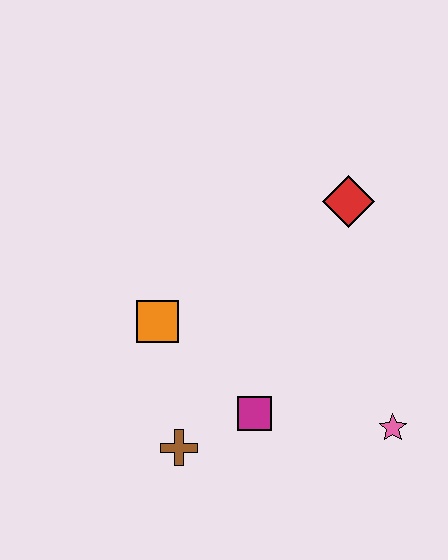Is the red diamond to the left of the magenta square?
No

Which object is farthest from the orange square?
The pink star is farthest from the orange square.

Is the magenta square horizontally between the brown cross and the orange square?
No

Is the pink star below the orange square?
Yes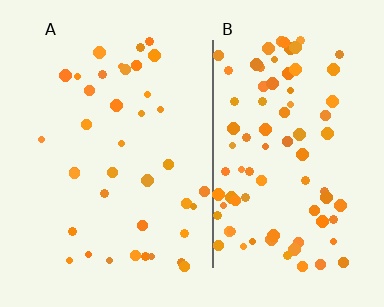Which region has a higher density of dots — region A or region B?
B (the right).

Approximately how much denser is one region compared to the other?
Approximately 2.2× — region B over region A.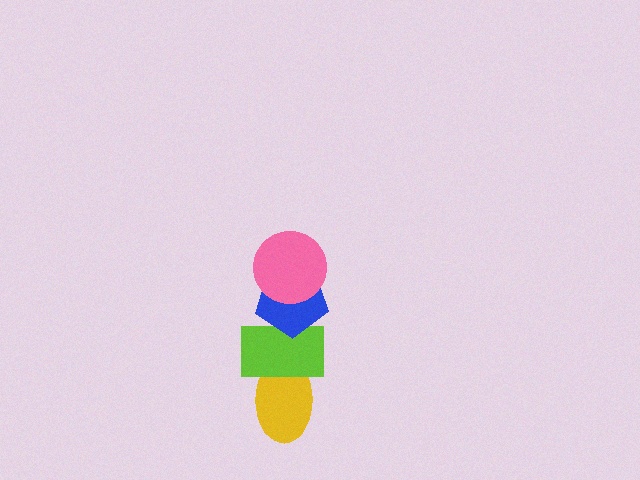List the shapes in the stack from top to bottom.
From top to bottom: the pink circle, the blue pentagon, the lime rectangle, the yellow ellipse.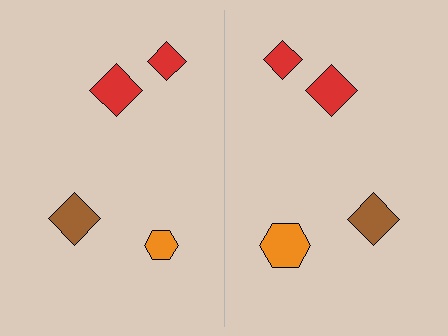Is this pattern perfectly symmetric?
No, the pattern is not perfectly symmetric. The orange hexagon on the right side has a different size than its mirror counterpart.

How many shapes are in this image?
There are 8 shapes in this image.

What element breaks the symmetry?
The orange hexagon on the right side has a different size than its mirror counterpart.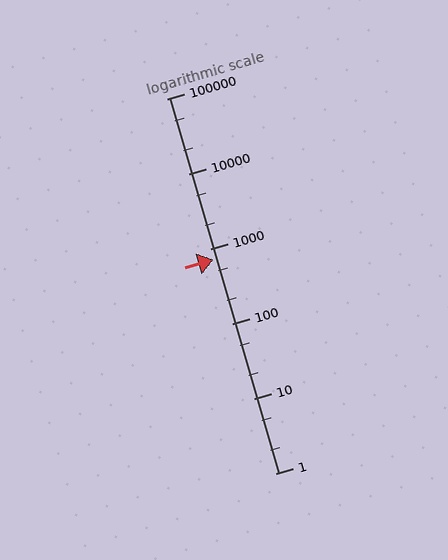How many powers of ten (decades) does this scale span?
The scale spans 5 decades, from 1 to 100000.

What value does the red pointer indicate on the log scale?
The pointer indicates approximately 710.